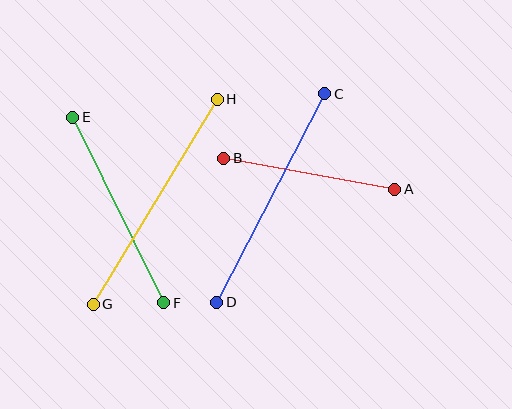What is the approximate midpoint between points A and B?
The midpoint is at approximately (309, 174) pixels.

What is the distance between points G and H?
The distance is approximately 239 pixels.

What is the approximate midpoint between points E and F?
The midpoint is at approximately (118, 210) pixels.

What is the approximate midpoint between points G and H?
The midpoint is at approximately (155, 202) pixels.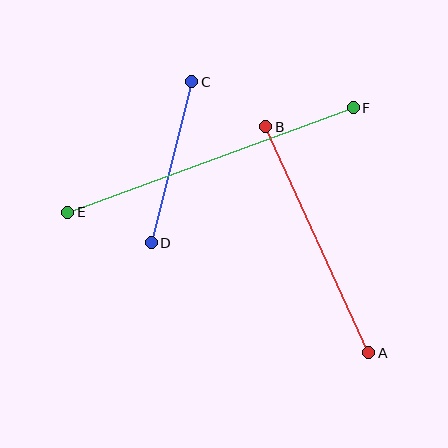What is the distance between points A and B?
The distance is approximately 248 pixels.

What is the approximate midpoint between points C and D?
The midpoint is at approximately (171, 162) pixels.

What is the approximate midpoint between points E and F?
The midpoint is at approximately (210, 160) pixels.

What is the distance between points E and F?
The distance is approximately 304 pixels.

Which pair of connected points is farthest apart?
Points E and F are farthest apart.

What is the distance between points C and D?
The distance is approximately 166 pixels.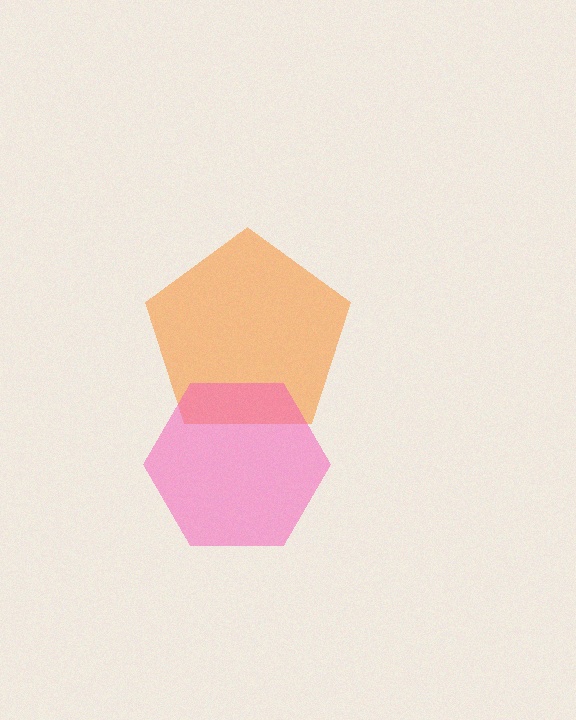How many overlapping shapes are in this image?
There are 2 overlapping shapes in the image.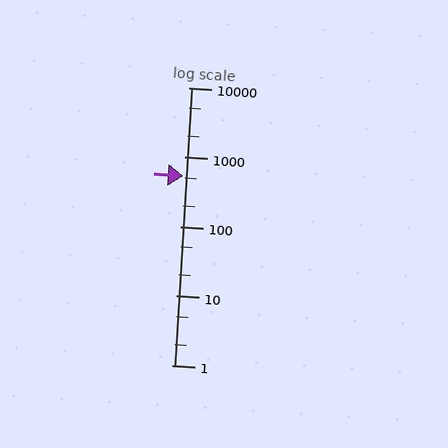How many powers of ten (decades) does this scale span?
The scale spans 4 decades, from 1 to 10000.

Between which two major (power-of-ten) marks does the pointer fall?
The pointer is between 100 and 1000.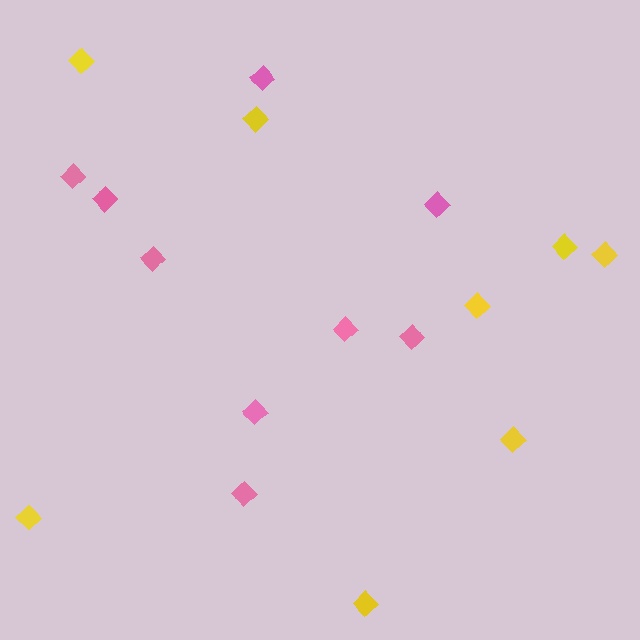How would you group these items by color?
There are 2 groups: one group of pink diamonds (9) and one group of yellow diamonds (8).